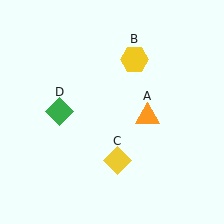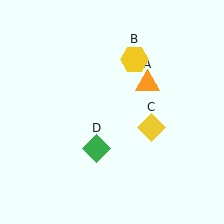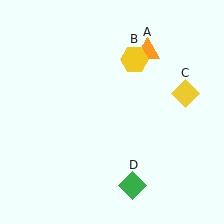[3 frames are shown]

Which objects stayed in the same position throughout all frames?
Yellow hexagon (object B) remained stationary.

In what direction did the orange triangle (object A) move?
The orange triangle (object A) moved up.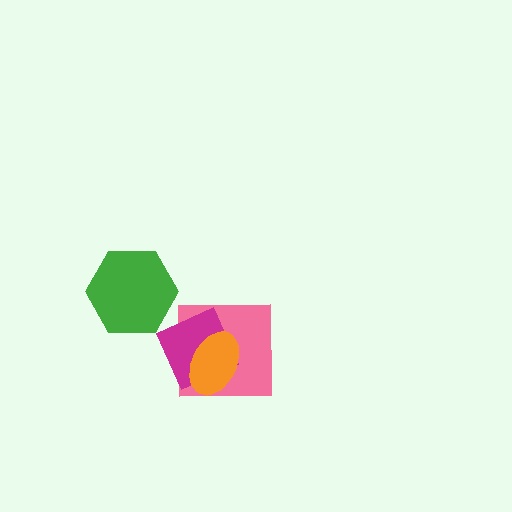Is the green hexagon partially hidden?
No, no other shape covers it.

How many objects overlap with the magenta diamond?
2 objects overlap with the magenta diamond.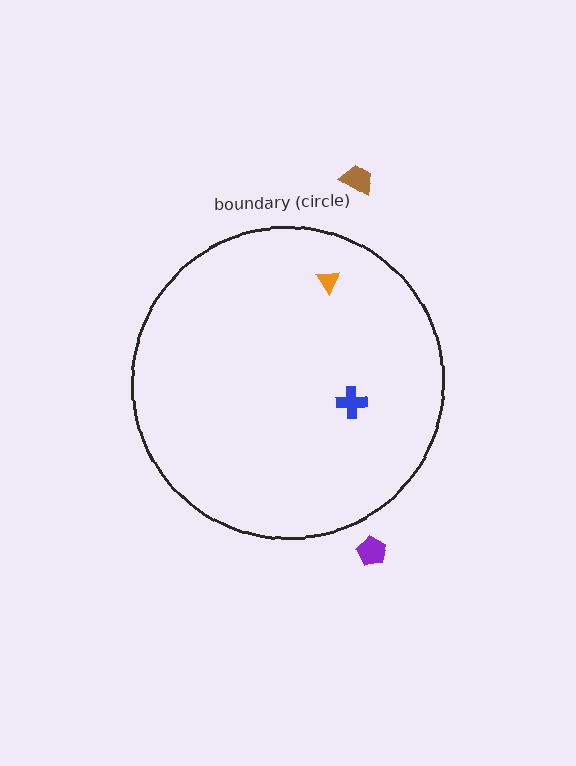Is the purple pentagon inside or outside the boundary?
Outside.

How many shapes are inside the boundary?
2 inside, 2 outside.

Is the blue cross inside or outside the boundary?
Inside.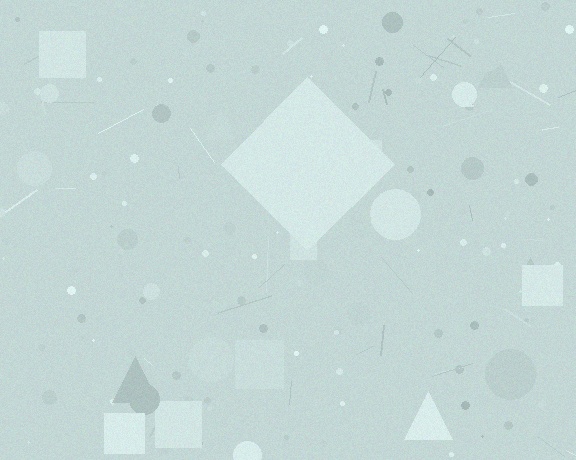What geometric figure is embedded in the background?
A diamond is embedded in the background.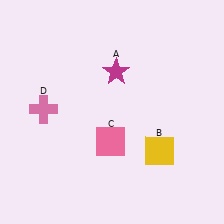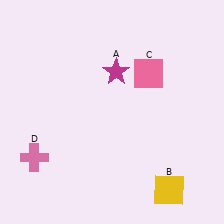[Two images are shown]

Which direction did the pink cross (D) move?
The pink cross (D) moved down.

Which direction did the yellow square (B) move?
The yellow square (B) moved down.